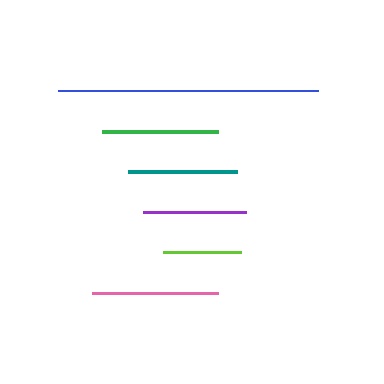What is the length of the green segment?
The green segment is approximately 116 pixels long.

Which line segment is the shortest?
The lime line is the shortest at approximately 78 pixels.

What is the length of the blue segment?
The blue segment is approximately 261 pixels long.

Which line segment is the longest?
The blue line is the longest at approximately 261 pixels.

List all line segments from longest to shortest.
From longest to shortest: blue, pink, green, teal, purple, lime.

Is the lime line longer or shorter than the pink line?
The pink line is longer than the lime line.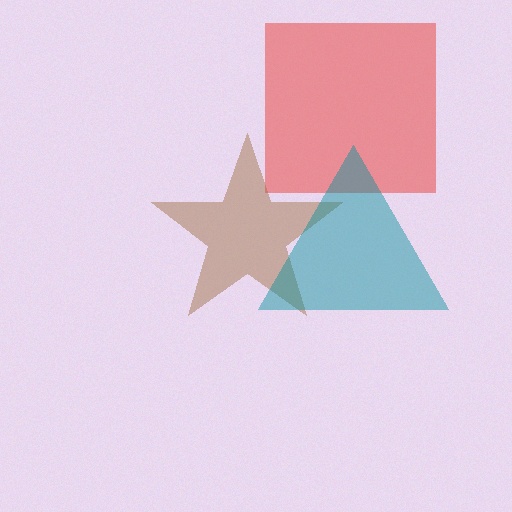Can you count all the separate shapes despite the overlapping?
Yes, there are 3 separate shapes.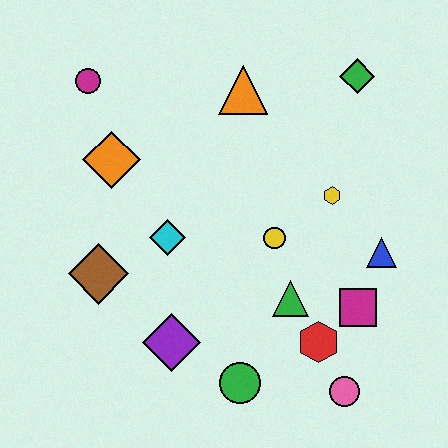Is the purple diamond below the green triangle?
Yes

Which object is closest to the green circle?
The purple diamond is closest to the green circle.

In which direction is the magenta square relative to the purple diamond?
The magenta square is to the right of the purple diamond.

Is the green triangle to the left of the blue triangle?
Yes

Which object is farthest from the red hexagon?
The magenta circle is farthest from the red hexagon.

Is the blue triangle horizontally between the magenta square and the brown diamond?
No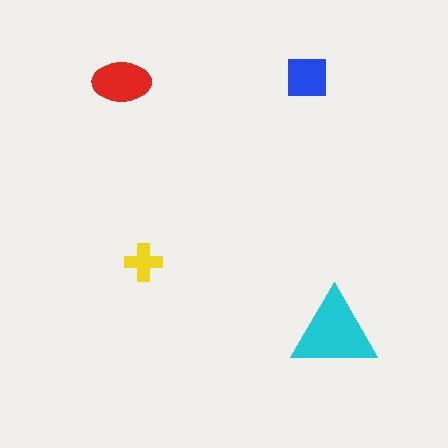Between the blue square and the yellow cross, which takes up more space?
The blue square.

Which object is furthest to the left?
The red ellipse is leftmost.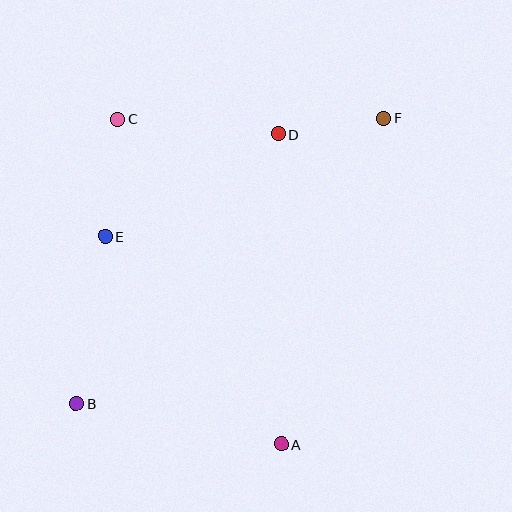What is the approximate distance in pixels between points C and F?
The distance between C and F is approximately 266 pixels.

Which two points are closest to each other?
Points D and F are closest to each other.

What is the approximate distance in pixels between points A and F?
The distance between A and F is approximately 342 pixels.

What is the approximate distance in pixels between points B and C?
The distance between B and C is approximately 288 pixels.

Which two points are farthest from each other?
Points B and F are farthest from each other.